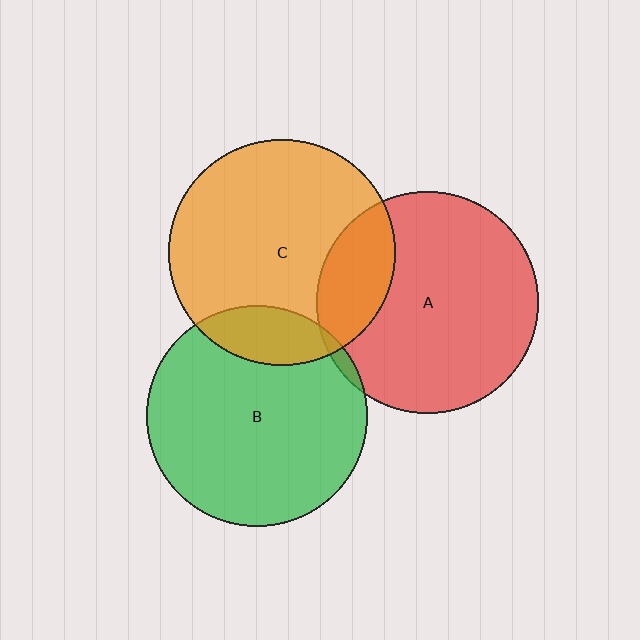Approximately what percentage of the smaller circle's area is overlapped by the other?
Approximately 15%.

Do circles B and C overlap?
Yes.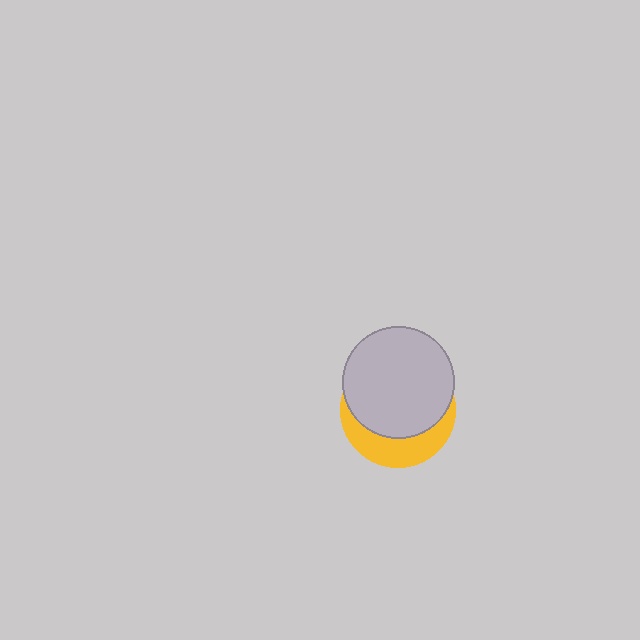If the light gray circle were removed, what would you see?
You would see the complete yellow circle.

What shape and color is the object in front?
The object in front is a light gray circle.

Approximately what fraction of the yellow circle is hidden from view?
Roughly 68% of the yellow circle is hidden behind the light gray circle.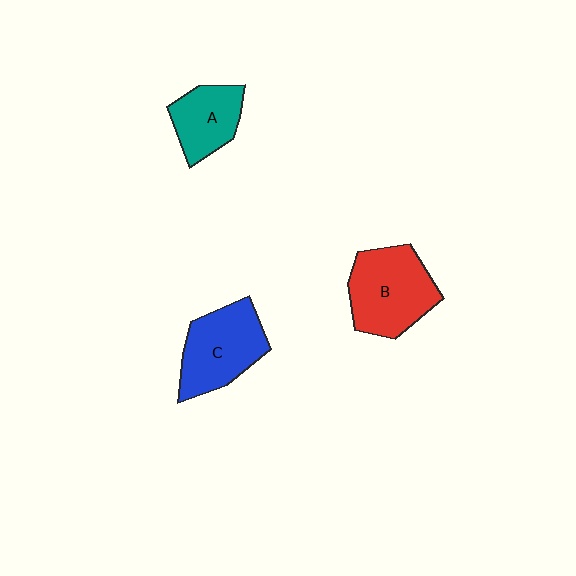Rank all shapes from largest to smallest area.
From largest to smallest: B (red), C (blue), A (teal).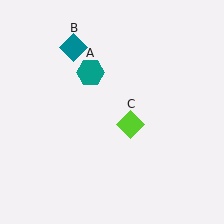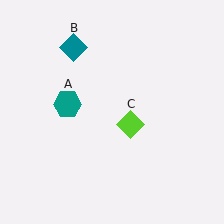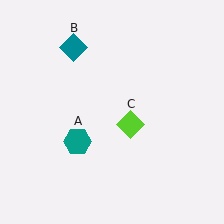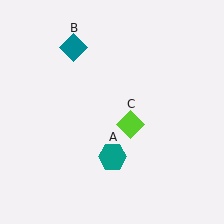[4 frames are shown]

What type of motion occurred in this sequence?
The teal hexagon (object A) rotated counterclockwise around the center of the scene.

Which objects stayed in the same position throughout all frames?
Teal diamond (object B) and lime diamond (object C) remained stationary.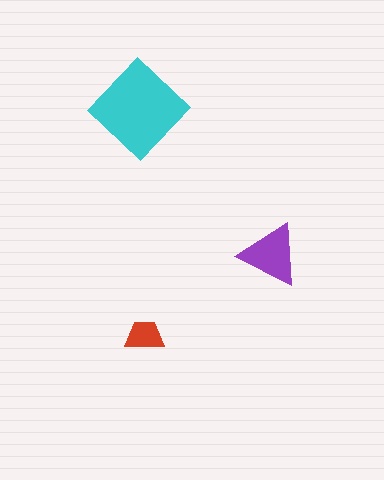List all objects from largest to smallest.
The cyan diamond, the purple triangle, the red trapezoid.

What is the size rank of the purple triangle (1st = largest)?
2nd.